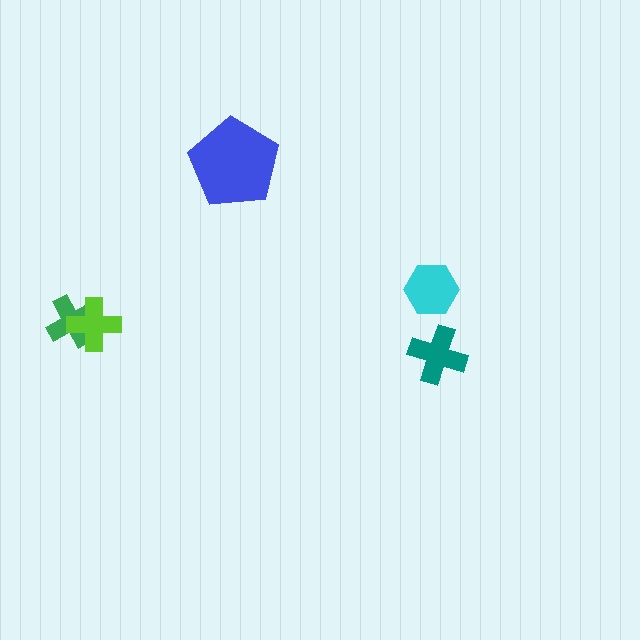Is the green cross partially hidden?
Yes, it is partially covered by another shape.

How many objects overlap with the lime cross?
1 object overlaps with the lime cross.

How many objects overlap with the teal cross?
0 objects overlap with the teal cross.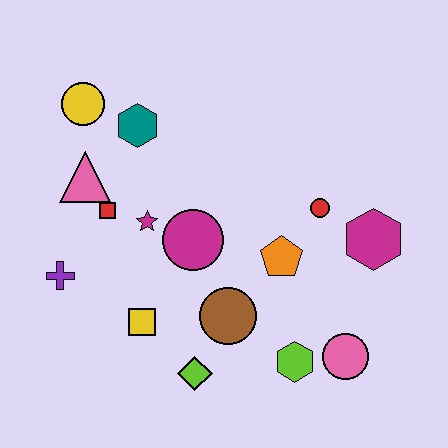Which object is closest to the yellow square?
The lime diamond is closest to the yellow square.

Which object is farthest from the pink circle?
The yellow circle is farthest from the pink circle.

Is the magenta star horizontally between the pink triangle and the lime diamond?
Yes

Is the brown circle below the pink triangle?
Yes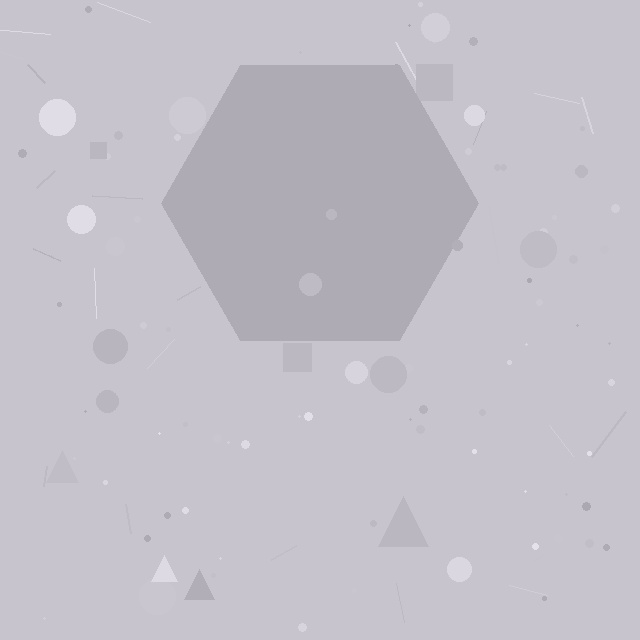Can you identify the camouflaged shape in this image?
The camouflaged shape is a hexagon.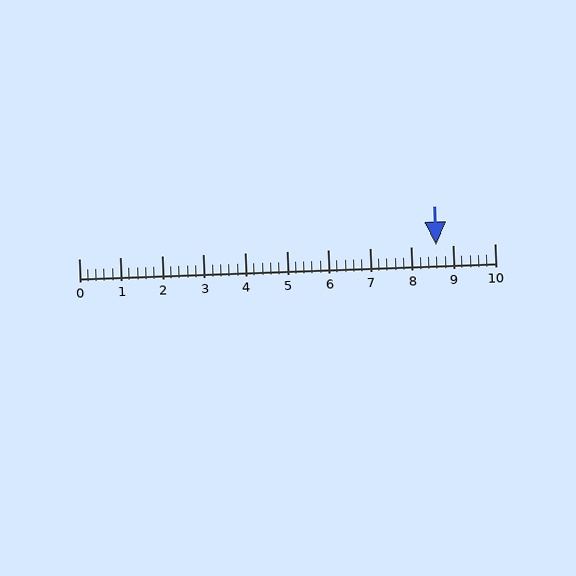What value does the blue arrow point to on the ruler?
The blue arrow points to approximately 8.6.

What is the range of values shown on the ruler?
The ruler shows values from 0 to 10.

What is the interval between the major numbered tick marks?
The major tick marks are spaced 1 units apart.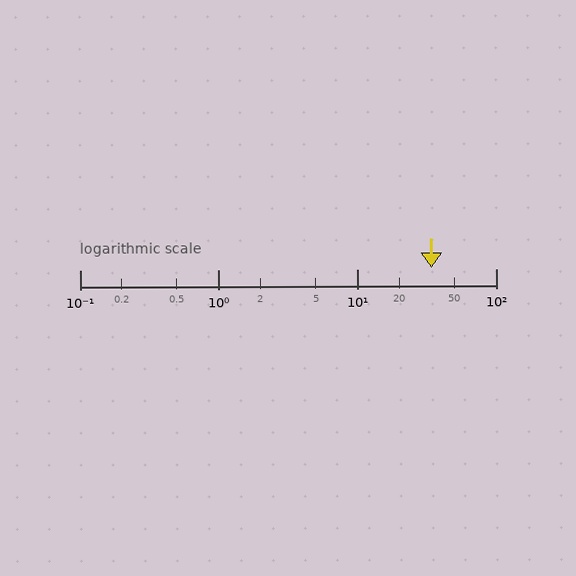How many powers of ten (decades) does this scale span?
The scale spans 3 decades, from 0.1 to 100.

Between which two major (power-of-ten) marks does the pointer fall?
The pointer is between 10 and 100.